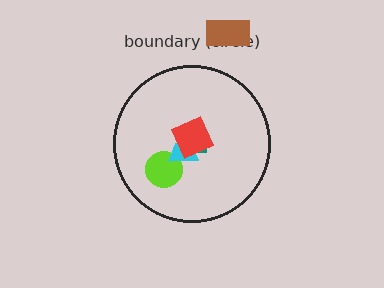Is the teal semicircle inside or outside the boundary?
Inside.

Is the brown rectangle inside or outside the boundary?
Outside.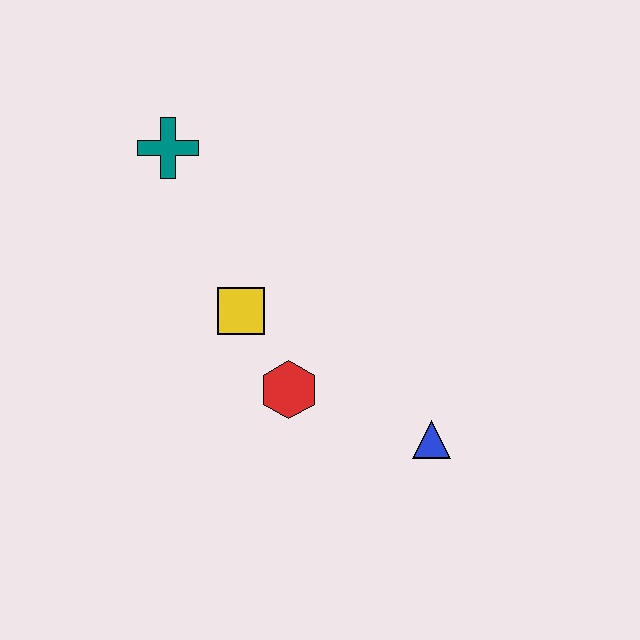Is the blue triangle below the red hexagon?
Yes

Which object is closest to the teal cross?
The yellow square is closest to the teal cross.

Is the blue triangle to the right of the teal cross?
Yes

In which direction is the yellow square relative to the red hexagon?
The yellow square is above the red hexagon.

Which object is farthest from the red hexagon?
The teal cross is farthest from the red hexagon.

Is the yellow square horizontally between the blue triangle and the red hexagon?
No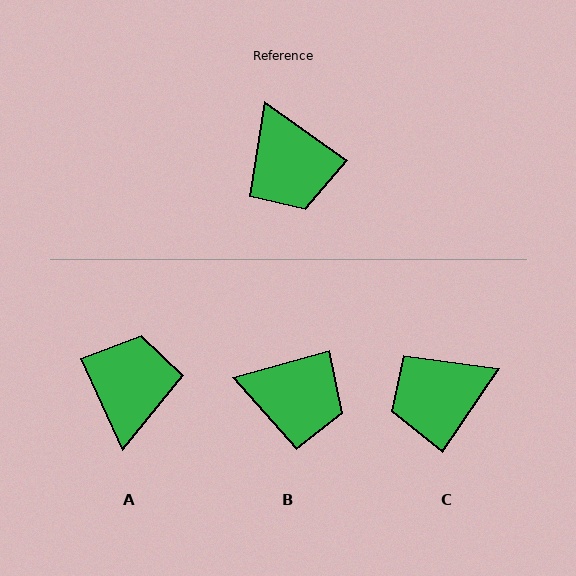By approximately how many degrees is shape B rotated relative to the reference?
Approximately 51 degrees counter-clockwise.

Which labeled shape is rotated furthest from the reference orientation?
A, about 150 degrees away.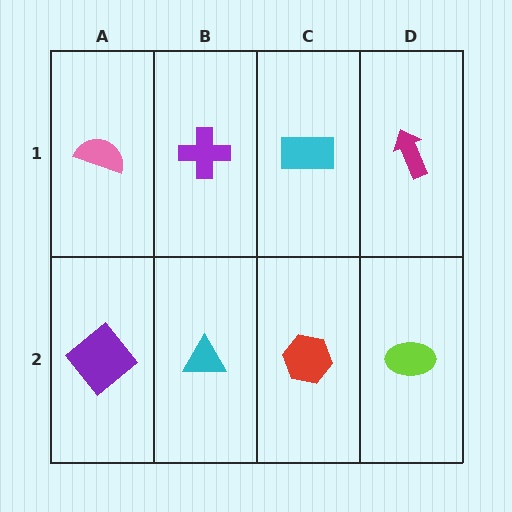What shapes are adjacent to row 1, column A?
A purple diamond (row 2, column A), a purple cross (row 1, column B).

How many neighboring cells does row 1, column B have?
3.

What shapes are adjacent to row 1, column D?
A lime ellipse (row 2, column D), a cyan rectangle (row 1, column C).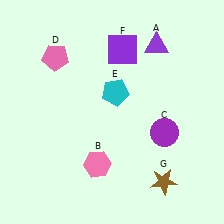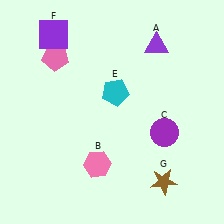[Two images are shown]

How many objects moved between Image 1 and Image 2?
1 object moved between the two images.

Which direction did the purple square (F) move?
The purple square (F) moved left.